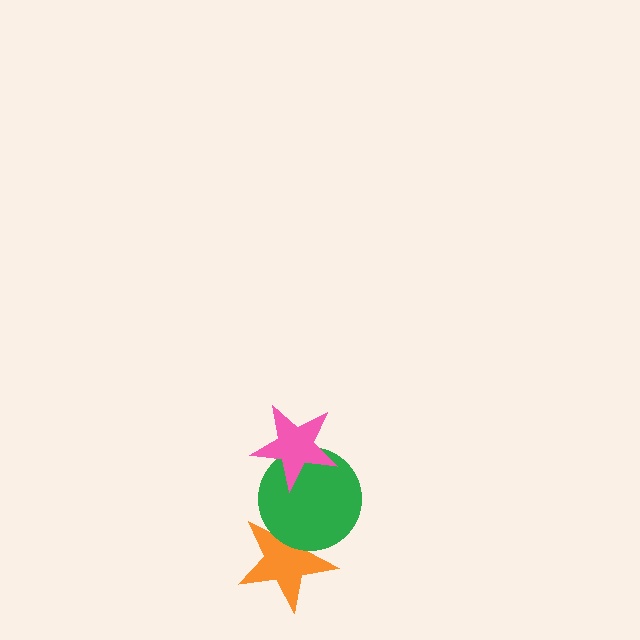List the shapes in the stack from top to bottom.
From top to bottom: the pink star, the green circle, the orange star.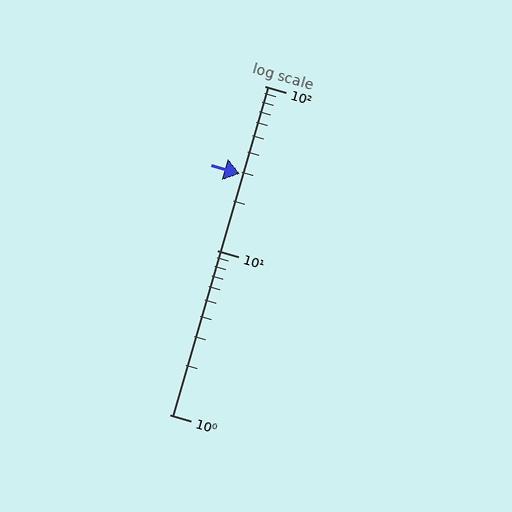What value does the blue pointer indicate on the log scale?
The pointer indicates approximately 29.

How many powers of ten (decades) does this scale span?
The scale spans 2 decades, from 1 to 100.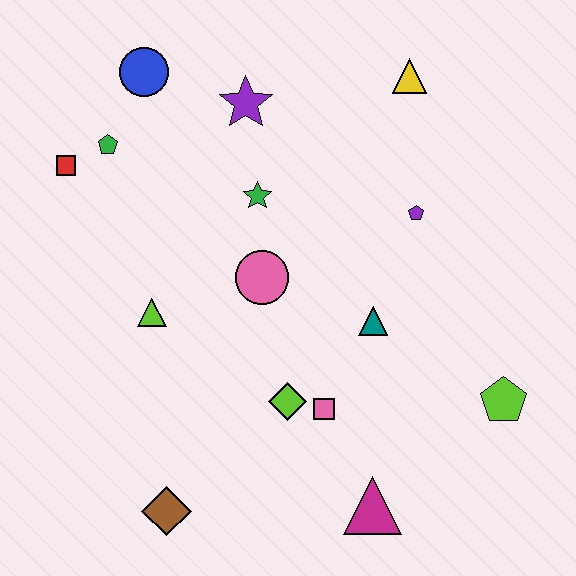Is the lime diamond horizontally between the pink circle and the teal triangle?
Yes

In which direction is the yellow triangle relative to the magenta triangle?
The yellow triangle is above the magenta triangle.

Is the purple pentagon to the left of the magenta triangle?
No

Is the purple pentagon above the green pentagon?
No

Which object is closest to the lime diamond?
The pink square is closest to the lime diamond.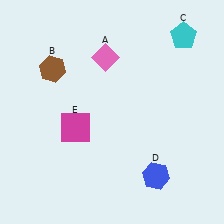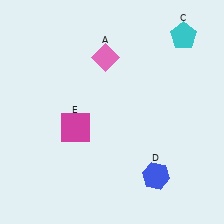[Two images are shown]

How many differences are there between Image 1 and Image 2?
There is 1 difference between the two images.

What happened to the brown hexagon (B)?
The brown hexagon (B) was removed in Image 2. It was in the top-left area of Image 1.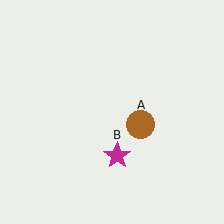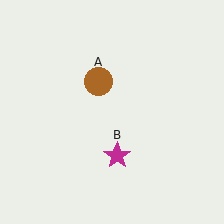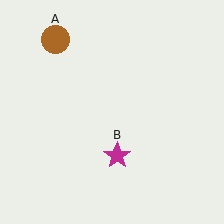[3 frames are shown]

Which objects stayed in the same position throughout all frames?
Magenta star (object B) remained stationary.